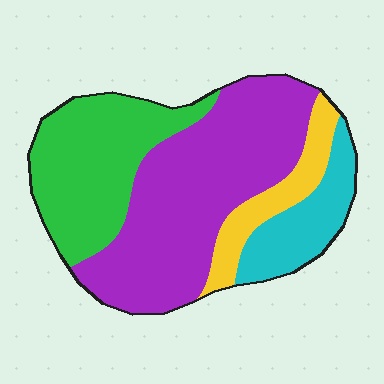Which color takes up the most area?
Purple, at roughly 45%.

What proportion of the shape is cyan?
Cyan takes up about one eighth (1/8) of the shape.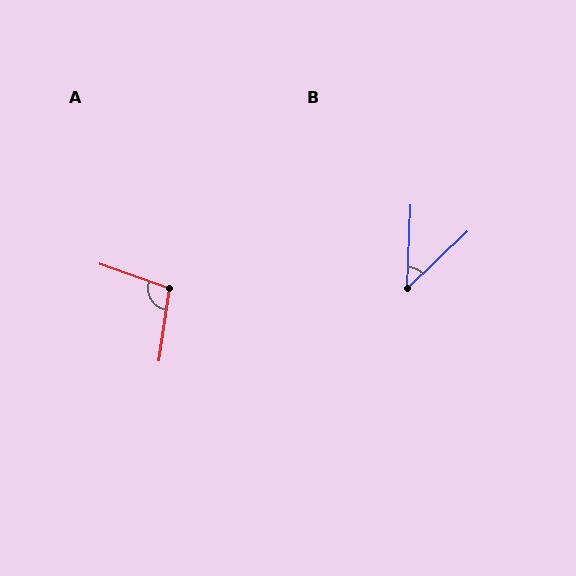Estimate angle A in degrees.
Approximately 101 degrees.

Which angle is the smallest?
B, at approximately 45 degrees.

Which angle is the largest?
A, at approximately 101 degrees.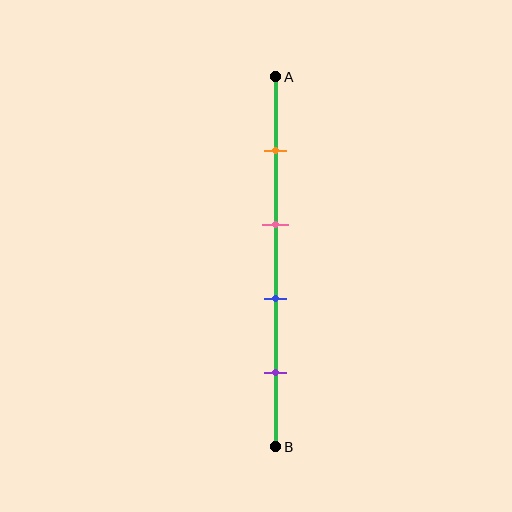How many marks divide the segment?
There are 4 marks dividing the segment.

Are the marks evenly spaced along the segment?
Yes, the marks are approximately evenly spaced.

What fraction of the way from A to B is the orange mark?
The orange mark is approximately 20% (0.2) of the way from A to B.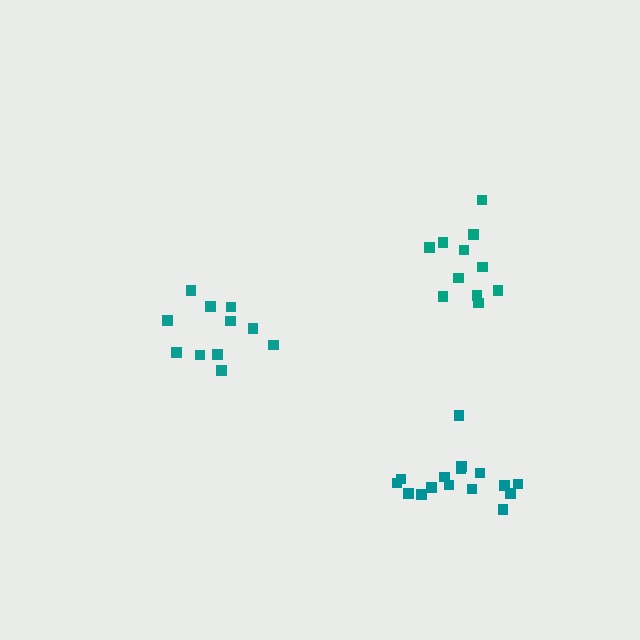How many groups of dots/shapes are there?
There are 3 groups.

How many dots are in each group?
Group 1: 11 dots, Group 2: 11 dots, Group 3: 16 dots (38 total).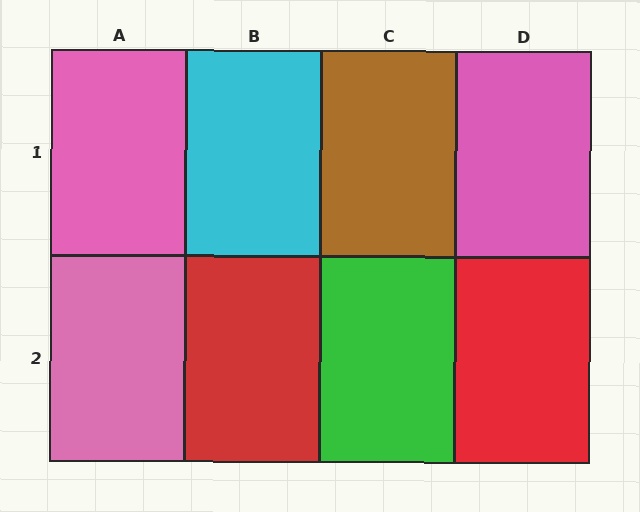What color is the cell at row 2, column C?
Green.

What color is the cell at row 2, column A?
Pink.